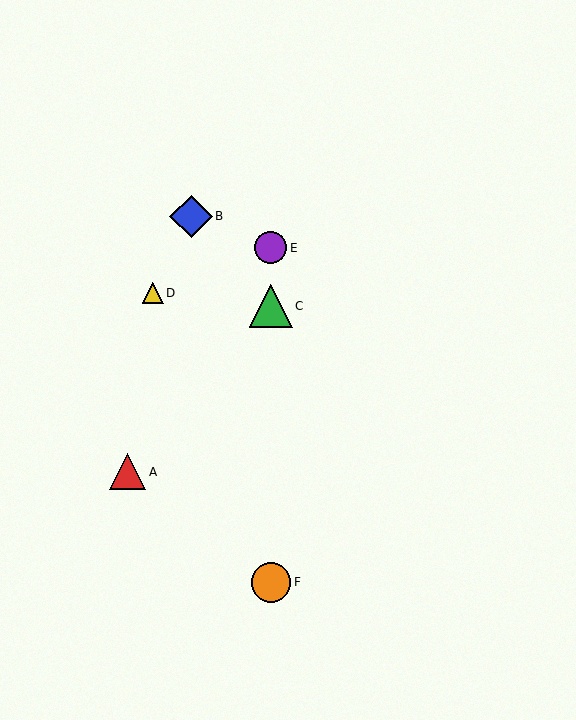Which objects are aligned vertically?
Objects C, E, F are aligned vertically.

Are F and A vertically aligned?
No, F is at x≈271 and A is at x≈127.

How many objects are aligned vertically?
3 objects (C, E, F) are aligned vertically.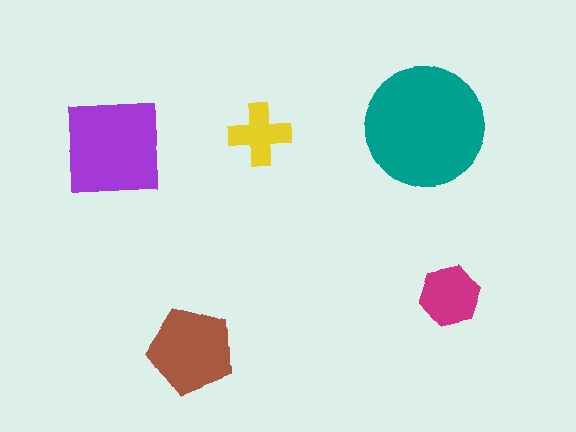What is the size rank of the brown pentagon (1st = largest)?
3rd.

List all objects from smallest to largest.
The yellow cross, the magenta hexagon, the brown pentagon, the purple square, the teal circle.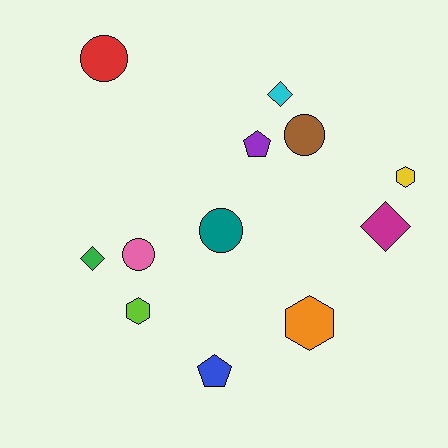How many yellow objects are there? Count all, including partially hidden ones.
There is 1 yellow object.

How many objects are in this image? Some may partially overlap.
There are 12 objects.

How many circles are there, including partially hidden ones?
There are 4 circles.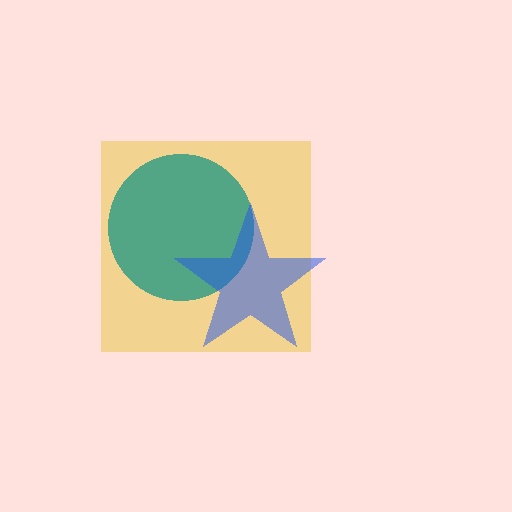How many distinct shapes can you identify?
There are 3 distinct shapes: a yellow square, a teal circle, a blue star.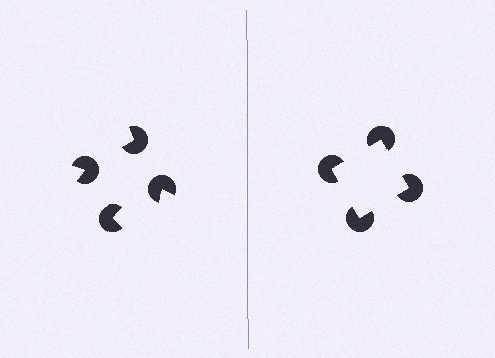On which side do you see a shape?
An illusory square appears on the right side. On the left side the wedge cuts are rotated, so no coherent shape forms.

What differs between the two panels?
The pac-man discs are positioned identically on both sides; only the wedge orientations differ. On the right they align to a square; on the left they are misaligned.